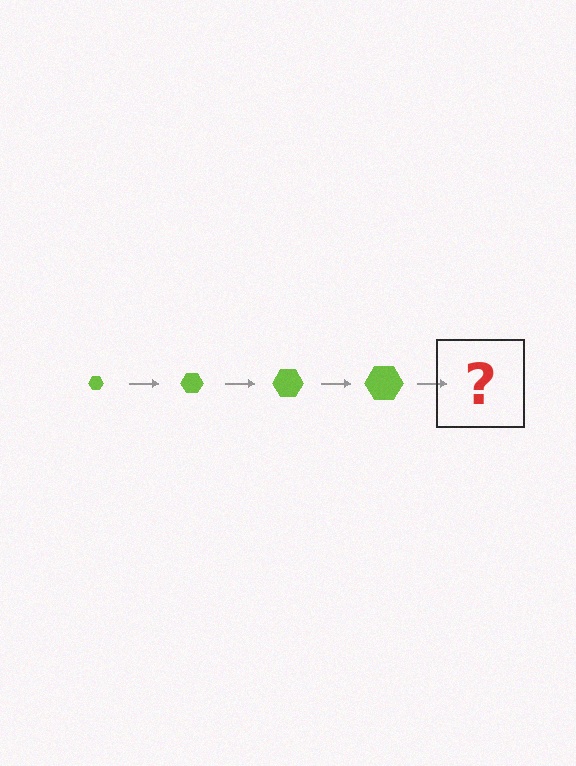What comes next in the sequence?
The next element should be a lime hexagon, larger than the previous one.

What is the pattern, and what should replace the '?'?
The pattern is that the hexagon gets progressively larger each step. The '?' should be a lime hexagon, larger than the previous one.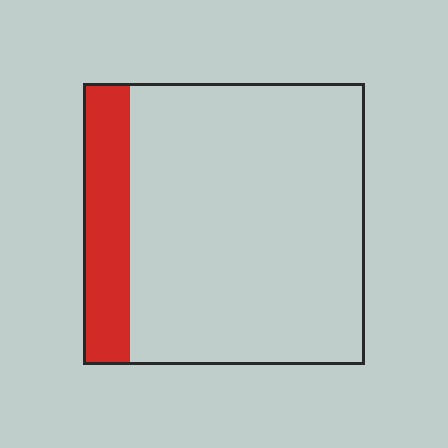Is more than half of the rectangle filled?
No.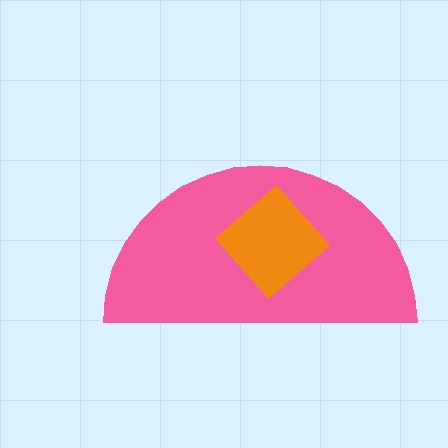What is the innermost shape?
The orange diamond.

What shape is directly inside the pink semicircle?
The orange diamond.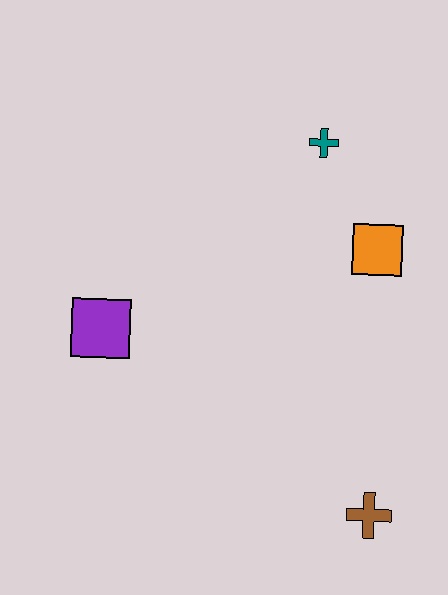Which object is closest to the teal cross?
The orange square is closest to the teal cross.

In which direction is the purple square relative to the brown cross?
The purple square is to the left of the brown cross.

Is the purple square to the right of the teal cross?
No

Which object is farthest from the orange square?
The purple square is farthest from the orange square.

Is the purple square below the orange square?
Yes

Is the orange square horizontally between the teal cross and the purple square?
No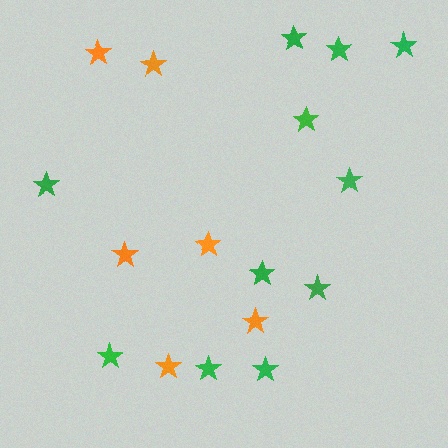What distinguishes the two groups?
There are 2 groups: one group of green stars (11) and one group of orange stars (6).